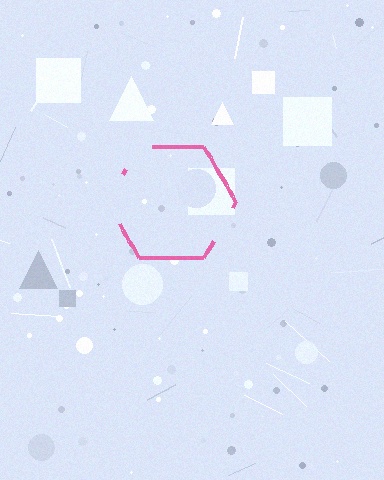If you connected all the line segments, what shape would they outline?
They would outline a hexagon.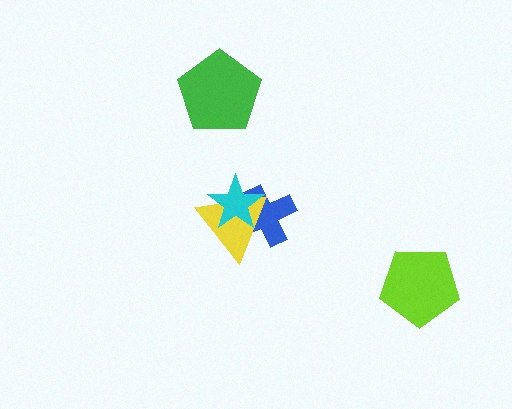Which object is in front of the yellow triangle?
The cyan star is in front of the yellow triangle.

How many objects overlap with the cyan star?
2 objects overlap with the cyan star.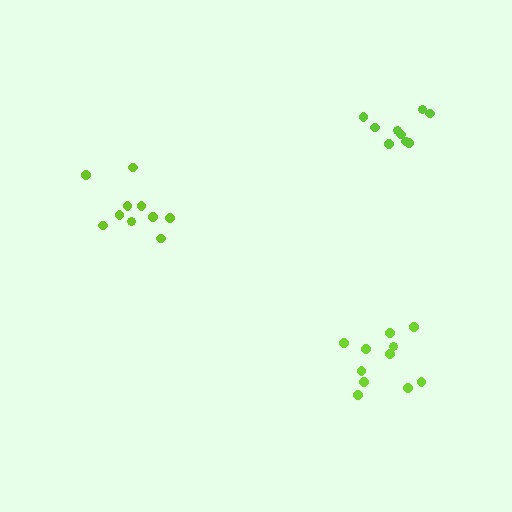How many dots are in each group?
Group 1: 9 dots, Group 2: 10 dots, Group 3: 11 dots (30 total).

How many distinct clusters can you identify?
There are 3 distinct clusters.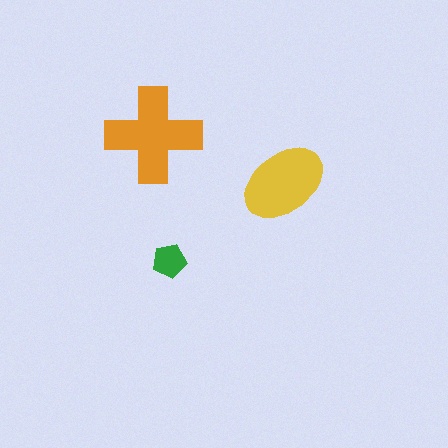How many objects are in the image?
There are 3 objects in the image.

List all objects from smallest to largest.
The green pentagon, the yellow ellipse, the orange cross.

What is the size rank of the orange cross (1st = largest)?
1st.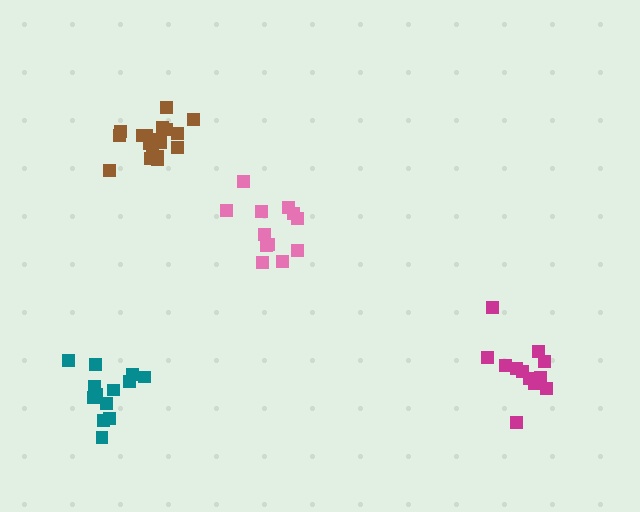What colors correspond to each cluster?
The clusters are colored: pink, teal, brown, magenta.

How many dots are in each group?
Group 1: 13 dots, Group 2: 13 dots, Group 3: 18 dots, Group 4: 12 dots (56 total).